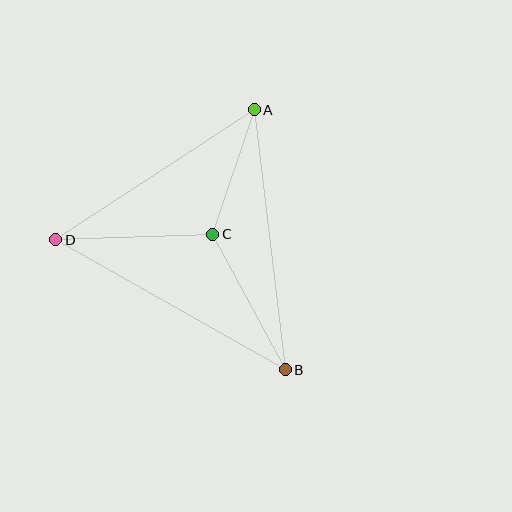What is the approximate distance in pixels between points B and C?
The distance between B and C is approximately 154 pixels.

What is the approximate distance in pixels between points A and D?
The distance between A and D is approximately 237 pixels.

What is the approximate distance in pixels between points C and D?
The distance between C and D is approximately 157 pixels.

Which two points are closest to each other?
Points A and C are closest to each other.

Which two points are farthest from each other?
Points B and D are farthest from each other.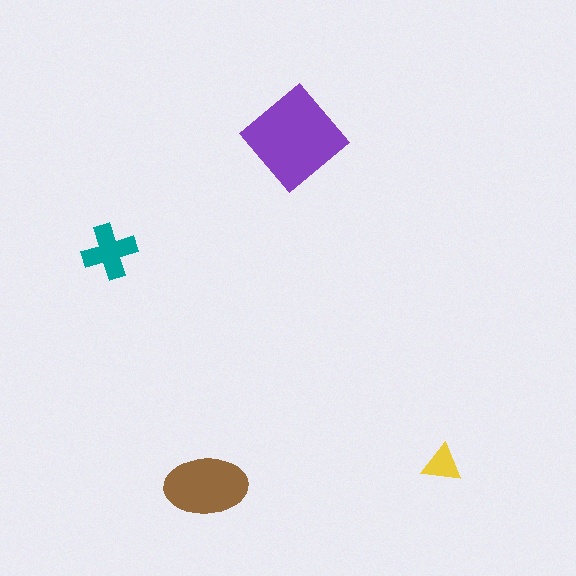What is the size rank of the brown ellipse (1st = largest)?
2nd.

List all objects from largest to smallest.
The purple diamond, the brown ellipse, the teal cross, the yellow triangle.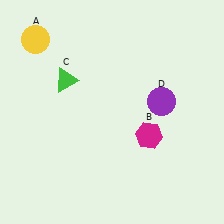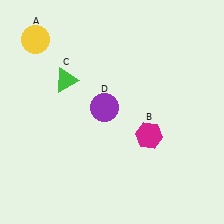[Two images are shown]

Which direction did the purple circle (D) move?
The purple circle (D) moved left.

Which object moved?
The purple circle (D) moved left.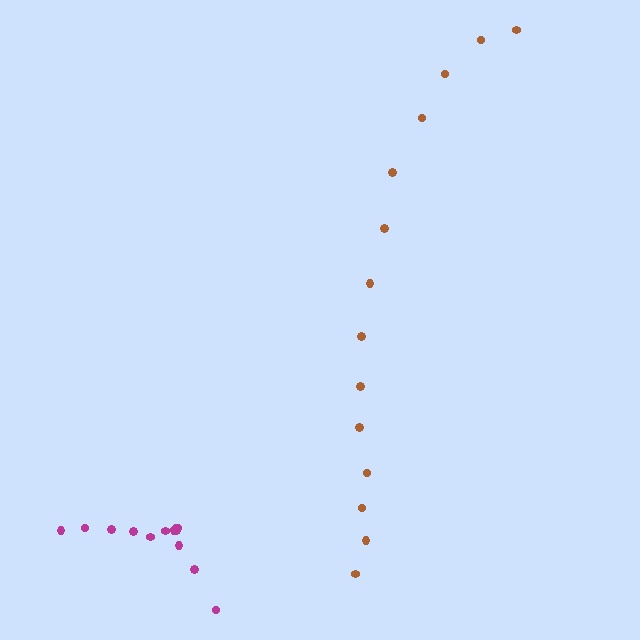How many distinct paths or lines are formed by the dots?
There are 2 distinct paths.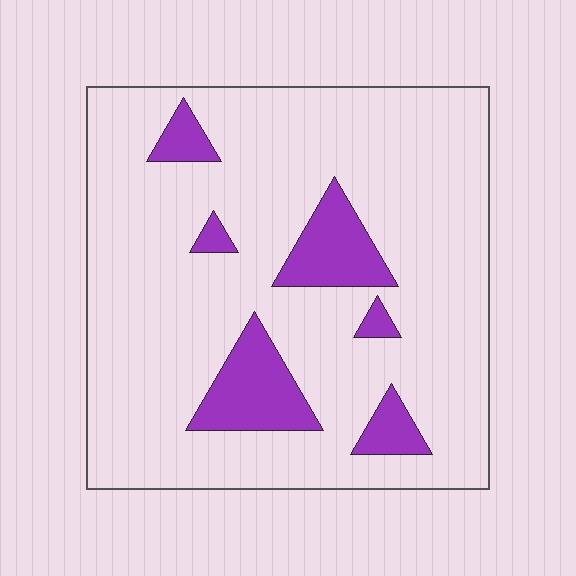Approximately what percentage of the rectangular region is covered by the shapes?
Approximately 15%.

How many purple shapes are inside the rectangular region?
6.